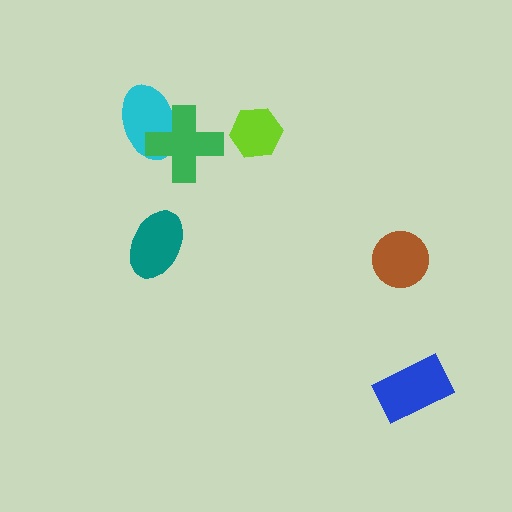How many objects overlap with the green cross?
1 object overlaps with the green cross.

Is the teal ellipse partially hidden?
No, no other shape covers it.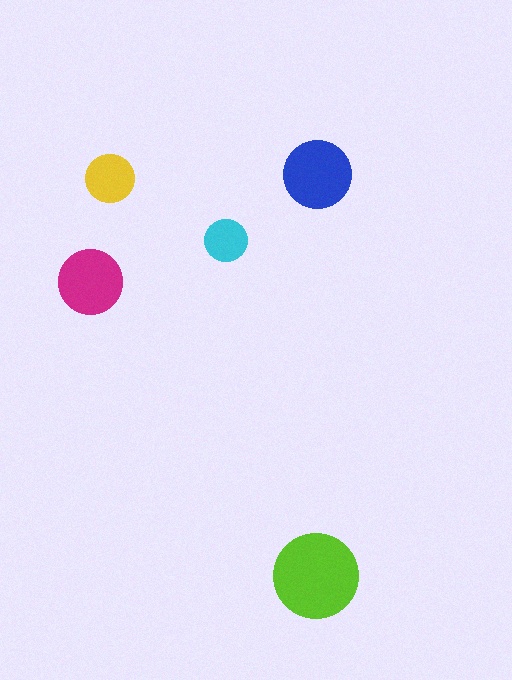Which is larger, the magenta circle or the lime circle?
The lime one.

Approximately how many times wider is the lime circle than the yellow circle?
About 2 times wider.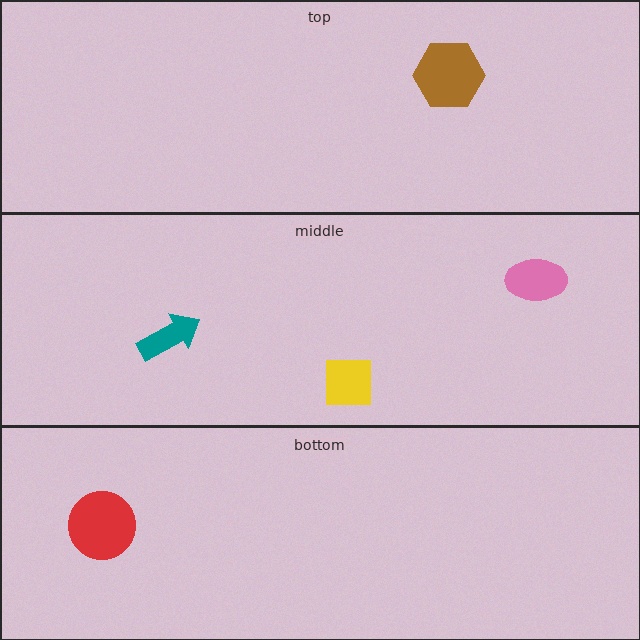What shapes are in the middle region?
The teal arrow, the pink ellipse, the yellow square.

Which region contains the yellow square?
The middle region.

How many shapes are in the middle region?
3.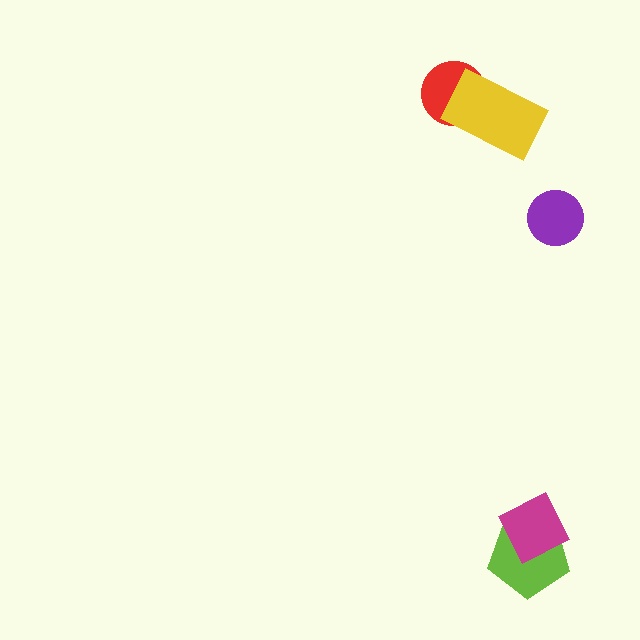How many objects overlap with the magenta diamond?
1 object overlaps with the magenta diamond.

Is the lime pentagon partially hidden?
Yes, it is partially covered by another shape.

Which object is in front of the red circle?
The yellow rectangle is in front of the red circle.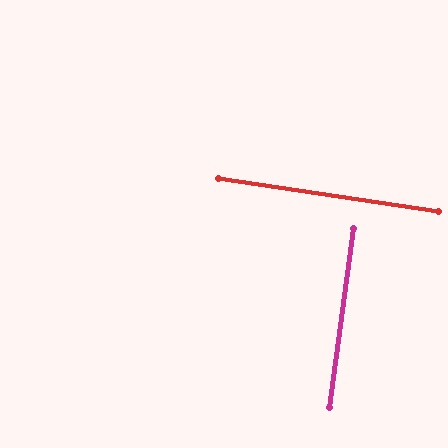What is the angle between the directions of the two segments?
Approximately 89 degrees.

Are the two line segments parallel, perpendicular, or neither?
Perpendicular — they meet at approximately 89°.